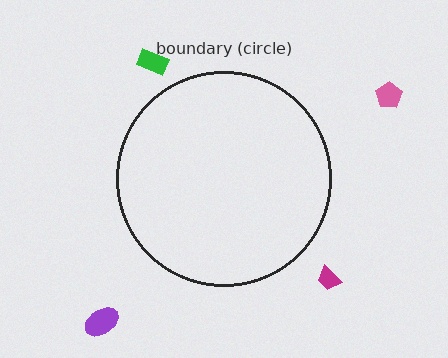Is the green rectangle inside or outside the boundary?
Outside.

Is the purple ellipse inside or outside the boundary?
Outside.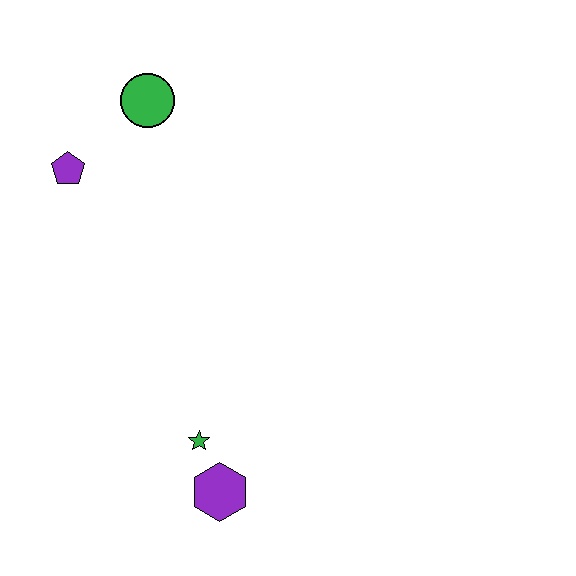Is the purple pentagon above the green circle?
No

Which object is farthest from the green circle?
The purple hexagon is farthest from the green circle.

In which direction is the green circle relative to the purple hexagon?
The green circle is above the purple hexagon.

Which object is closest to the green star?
The purple hexagon is closest to the green star.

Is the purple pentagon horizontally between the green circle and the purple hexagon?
No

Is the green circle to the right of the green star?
No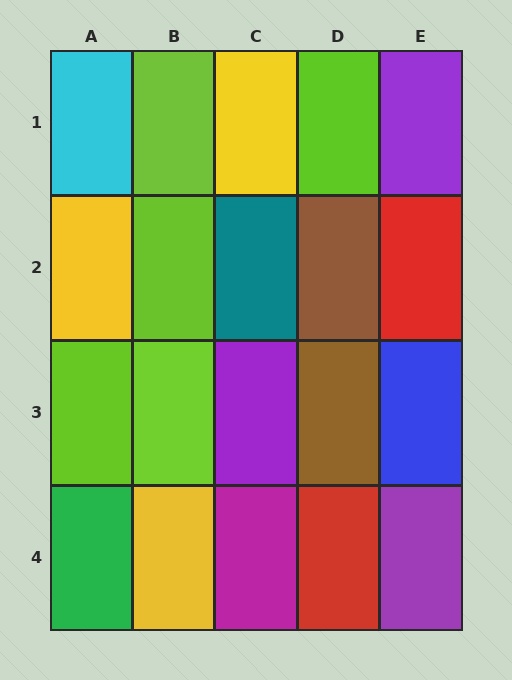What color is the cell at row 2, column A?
Yellow.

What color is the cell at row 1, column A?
Cyan.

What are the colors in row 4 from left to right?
Green, yellow, magenta, red, purple.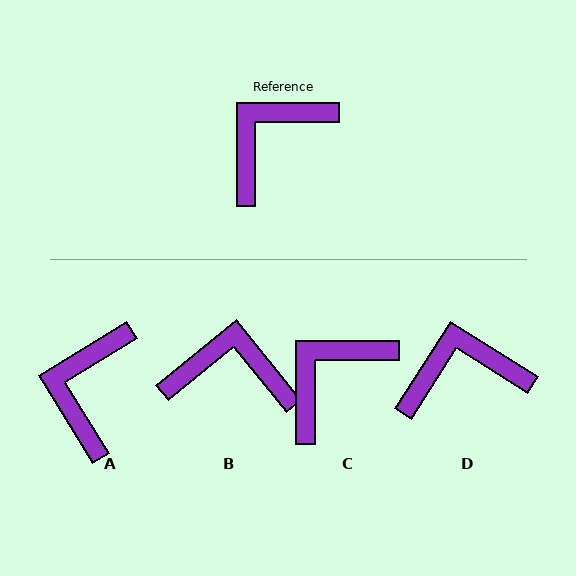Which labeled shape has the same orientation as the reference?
C.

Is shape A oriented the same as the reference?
No, it is off by about 31 degrees.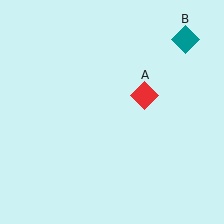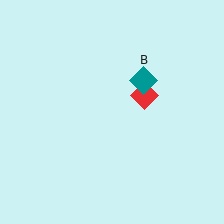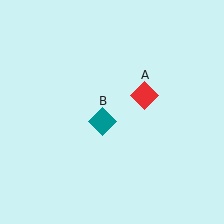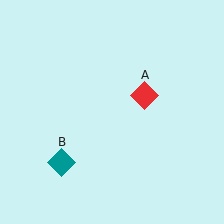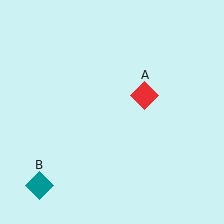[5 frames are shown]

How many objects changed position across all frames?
1 object changed position: teal diamond (object B).